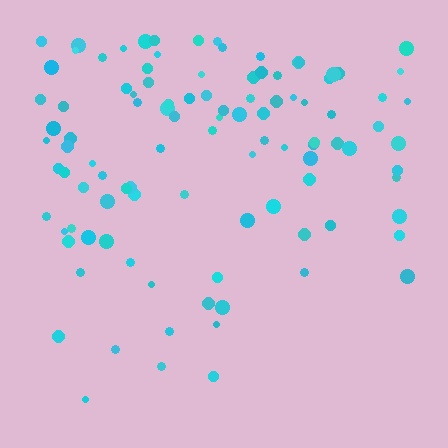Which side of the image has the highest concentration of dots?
The top.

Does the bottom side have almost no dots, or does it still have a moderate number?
Still a moderate number, just noticeably fewer than the top.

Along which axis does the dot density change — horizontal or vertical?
Vertical.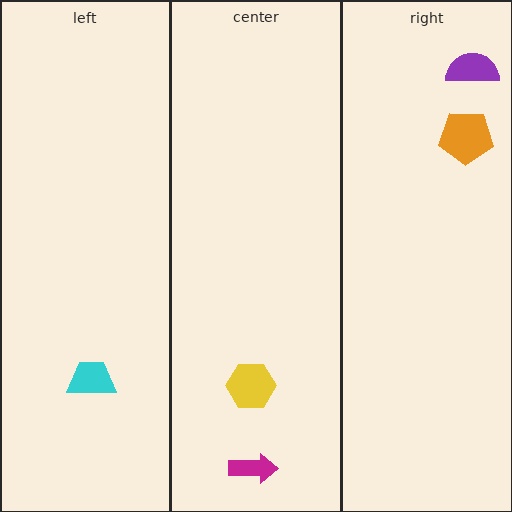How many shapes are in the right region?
2.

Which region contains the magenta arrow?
The center region.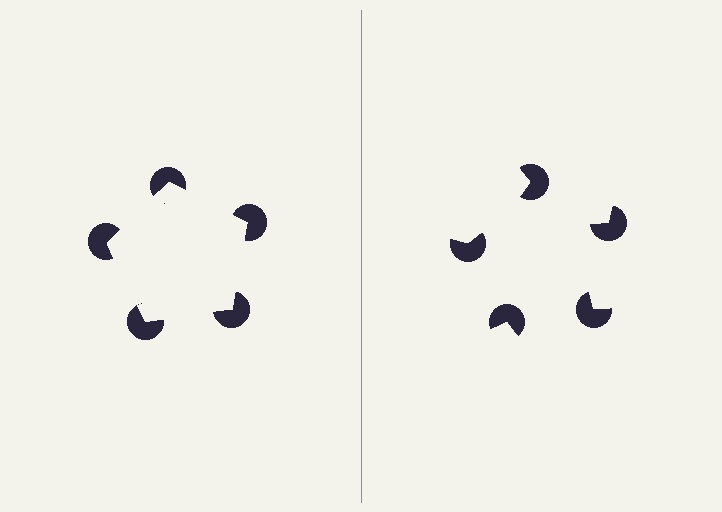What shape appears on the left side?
An illusory pentagon.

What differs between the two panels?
The pac-man discs are positioned identically on both sides; only the wedge orientations differ. On the left they align to a pentagon; on the right they are misaligned.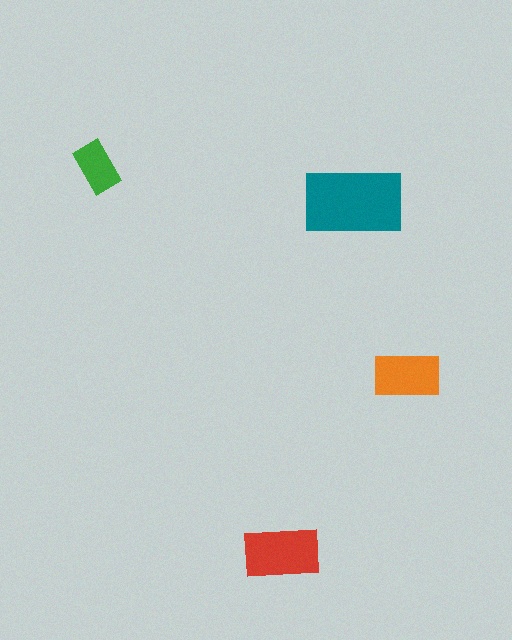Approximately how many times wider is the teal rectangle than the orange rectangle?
About 1.5 times wider.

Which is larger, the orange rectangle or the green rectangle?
The orange one.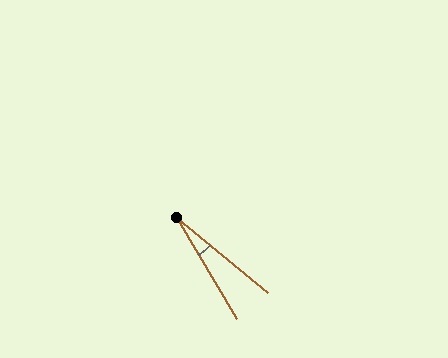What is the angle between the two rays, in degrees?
Approximately 20 degrees.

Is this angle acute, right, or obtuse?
It is acute.